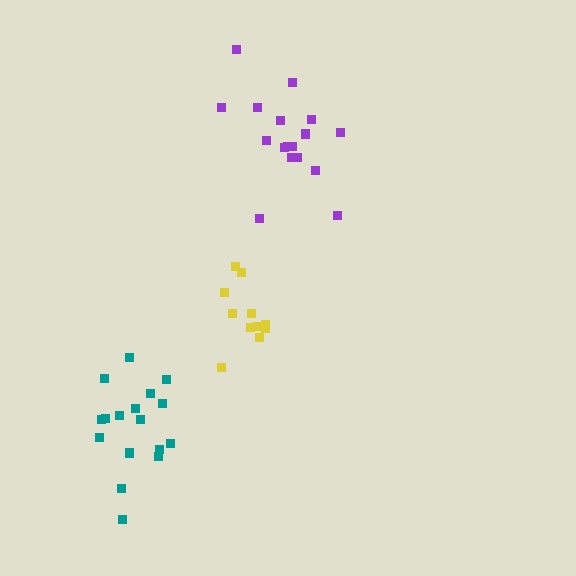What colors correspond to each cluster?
The clusters are colored: yellow, teal, purple.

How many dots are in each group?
Group 1: 11 dots, Group 2: 17 dots, Group 3: 17 dots (45 total).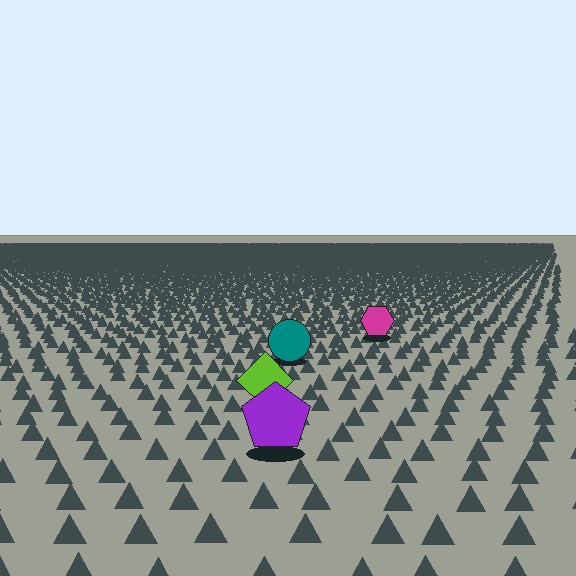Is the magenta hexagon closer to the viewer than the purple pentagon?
No. The purple pentagon is closer — you can tell from the texture gradient: the ground texture is coarser near it.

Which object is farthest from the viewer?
The magenta hexagon is farthest from the viewer. It appears smaller and the ground texture around it is denser.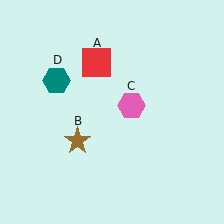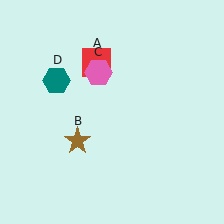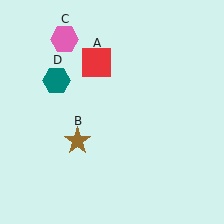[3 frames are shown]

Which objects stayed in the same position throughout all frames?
Red square (object A) and brown star (object B) and teal hexagon (object D) remained stationary.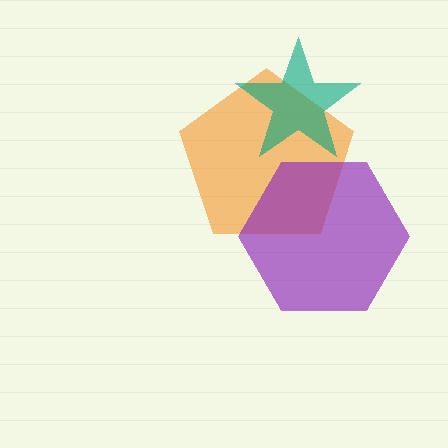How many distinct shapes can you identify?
There are 3 distinct shapes: an orange pentagon, a purple hexagon, a teal star.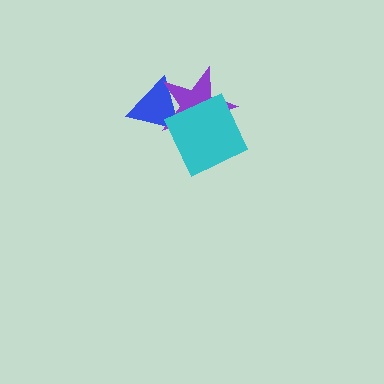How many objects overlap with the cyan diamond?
2 objects overlap with the cyan diamond.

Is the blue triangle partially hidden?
Yes, it is partially covered by another shape.